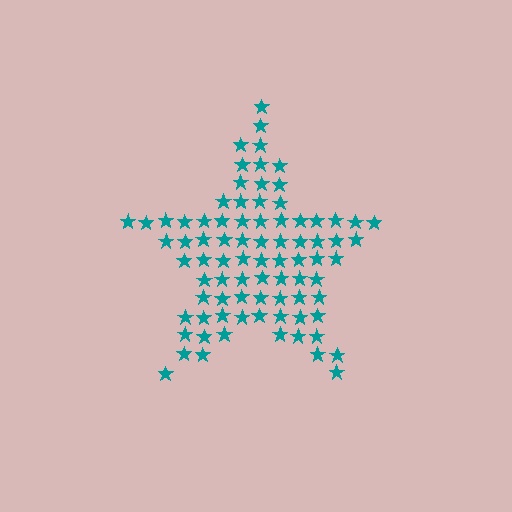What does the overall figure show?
The overall figure shows a star.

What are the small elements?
The small elements are stars.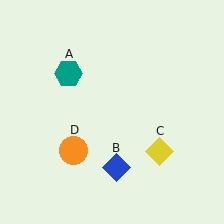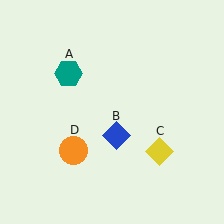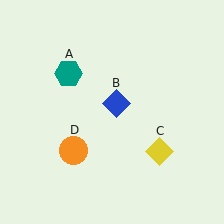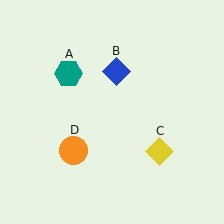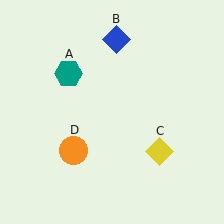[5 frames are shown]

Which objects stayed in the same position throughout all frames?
Teal hexagon (object A) and yellow diamond (object C) and orange circle (object D) remained stationary.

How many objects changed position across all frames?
1 object changed position: blue diamond (object B).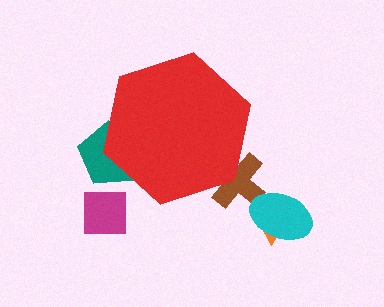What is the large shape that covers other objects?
A red hexagon.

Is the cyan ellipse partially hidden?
No, the cyan ellipse is fully visible.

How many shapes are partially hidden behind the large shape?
2 shapes are partially hidden.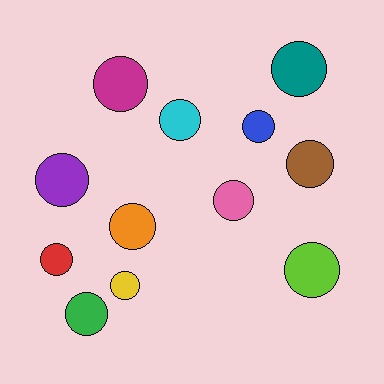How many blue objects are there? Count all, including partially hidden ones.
There is 1 blue object.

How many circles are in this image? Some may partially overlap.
There are 12 circles.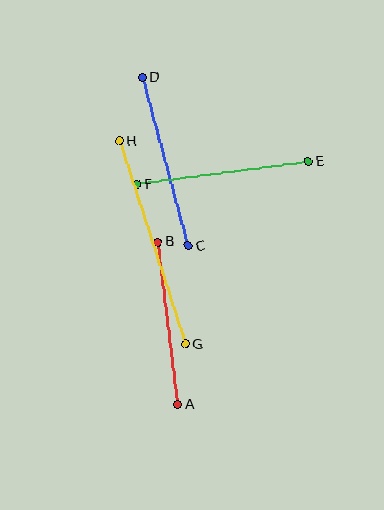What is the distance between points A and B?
The distance is approximately 164 pixels.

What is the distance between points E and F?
The distance is approximately 173 pixels.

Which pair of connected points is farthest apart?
Points G and H are farthest apart.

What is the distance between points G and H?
The distance is approximately 213 pixels.